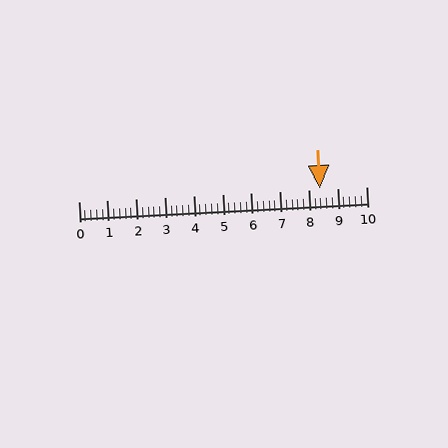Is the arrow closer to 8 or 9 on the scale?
The arrow is closer to 8.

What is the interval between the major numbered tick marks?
The major tick marks are spaced 1 units apart.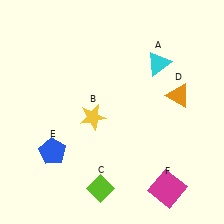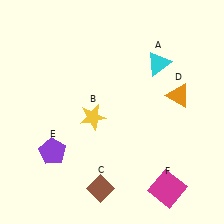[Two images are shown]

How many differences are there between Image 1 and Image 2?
There are 2 differences between the two images.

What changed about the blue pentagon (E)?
In Image 1, E is blue. In Image 2, it changed to purple.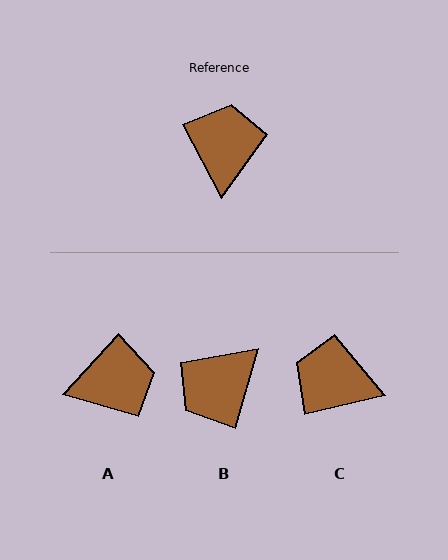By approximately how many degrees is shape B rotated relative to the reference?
Approximately 137 degrees counter-clockwise.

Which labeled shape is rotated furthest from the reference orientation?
B, about 137 degrees away.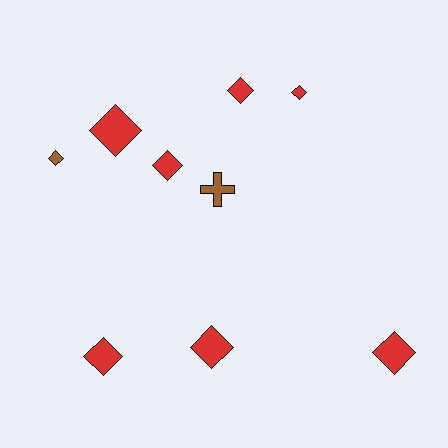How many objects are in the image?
There are 9 objects.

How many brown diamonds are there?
There is 1 brown diamond.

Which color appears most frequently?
Red, with 7 objects.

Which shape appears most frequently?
Diamond, with 8 objects.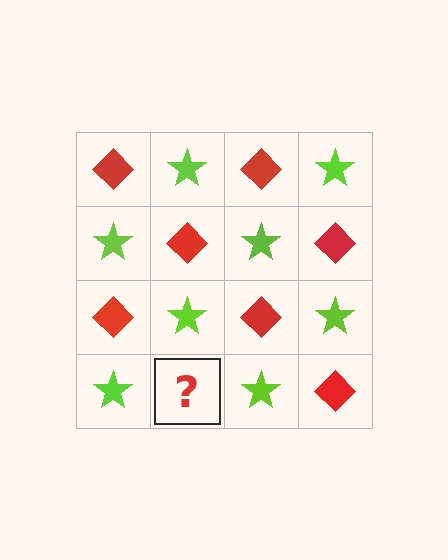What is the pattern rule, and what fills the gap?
The rule is that it alternates red diamond and lime star in a checkerboard pattern. The gap should be filled with a red diamond.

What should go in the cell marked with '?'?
The missing cell should contain a red diamond.